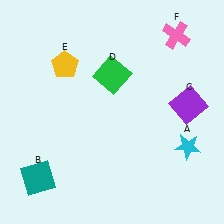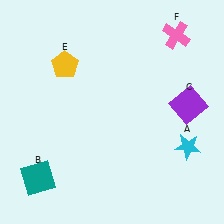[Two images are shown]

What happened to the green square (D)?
The green square (D) was removed in Image 2. It was in the top-right area of Image 1.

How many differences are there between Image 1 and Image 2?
There is 1 difference between the two images.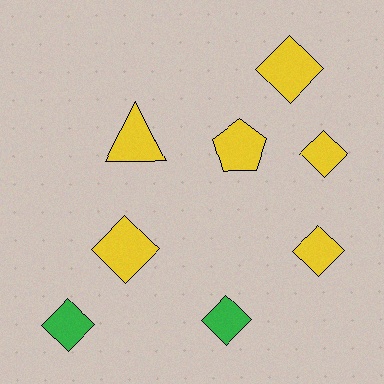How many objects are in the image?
There are 8 objects.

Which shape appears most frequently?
Diamond, with 6 objects.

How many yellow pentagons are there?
There is 1 yellow pentagon.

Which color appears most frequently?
Yellow, with 6 objects.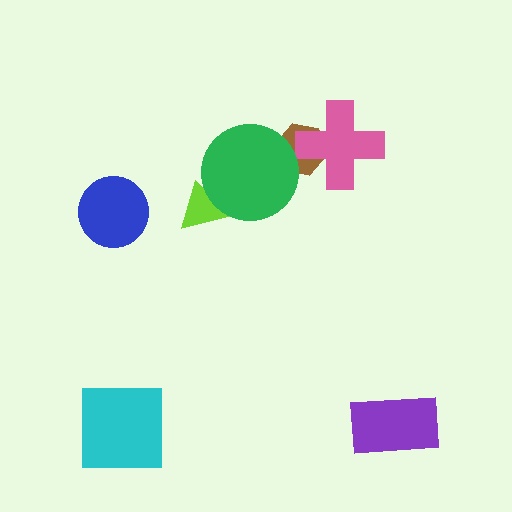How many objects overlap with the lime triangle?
1 object overlaps with the lime triangle.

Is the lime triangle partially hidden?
Yes, it is partially covered by another shape.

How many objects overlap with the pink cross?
1 object overlaps with the pink cross.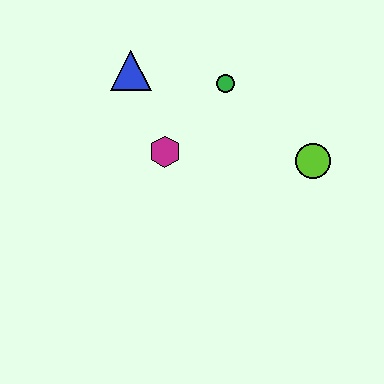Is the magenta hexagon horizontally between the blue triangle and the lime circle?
Yes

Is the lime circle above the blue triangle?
No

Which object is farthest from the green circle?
The lime circle is farthest from the green circle.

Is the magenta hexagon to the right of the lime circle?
No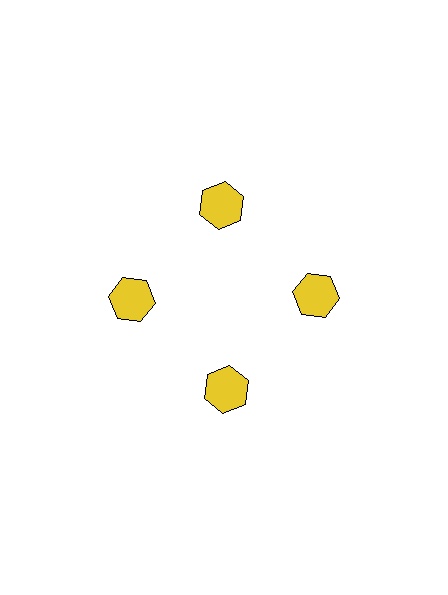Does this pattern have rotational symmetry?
Yes, this pattern has 4-fold rotational symmetry. It looks the same after rotating 90 degrees around the center.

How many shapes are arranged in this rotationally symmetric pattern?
There are 4 shapes, arranged in 4 groups of 1.